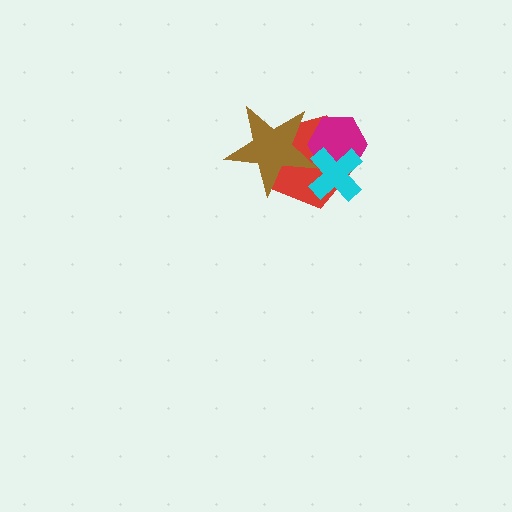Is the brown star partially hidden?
Yes, it is partially covered by another shape.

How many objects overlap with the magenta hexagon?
3 objects overlap with the magenta hexagon.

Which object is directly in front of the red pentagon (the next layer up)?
The magenta hexagon is directly in front of the red pentagon.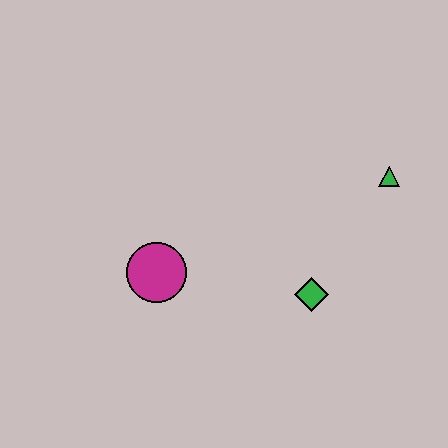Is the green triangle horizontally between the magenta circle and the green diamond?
No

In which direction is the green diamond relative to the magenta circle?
The green diamond is to the right of the magenta circle.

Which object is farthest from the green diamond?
The magenta circle is farthest from the green diamond.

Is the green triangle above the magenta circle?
Yes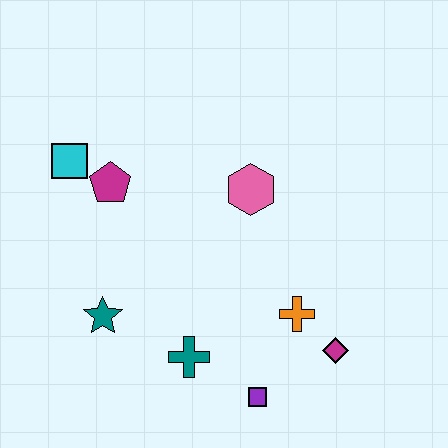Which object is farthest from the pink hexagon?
The purple square is farthest from the pink hexagon.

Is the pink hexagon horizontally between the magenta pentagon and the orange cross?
Yes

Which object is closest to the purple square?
The teal cross is closest to the purple square.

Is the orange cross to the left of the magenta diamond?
Yes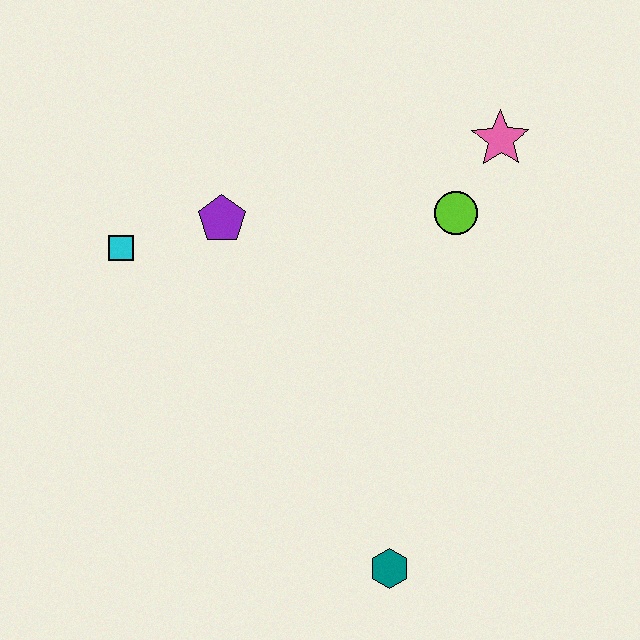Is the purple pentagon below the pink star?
Yes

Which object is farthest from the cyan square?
The teal hexagon is farthest from the cyan square.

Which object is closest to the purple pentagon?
The cyan square is closest to the purple pentagon.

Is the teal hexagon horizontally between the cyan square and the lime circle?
Yes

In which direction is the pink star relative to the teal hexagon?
The pink star is above the teal hexagon.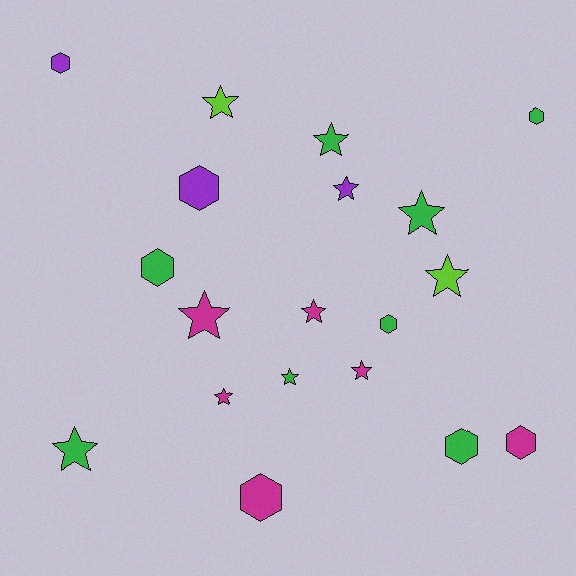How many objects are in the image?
There are 19 objects.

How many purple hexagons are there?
There are 2 purple hexagons.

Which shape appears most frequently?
Star, with 11 objects.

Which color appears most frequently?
Green, with 8 objects.